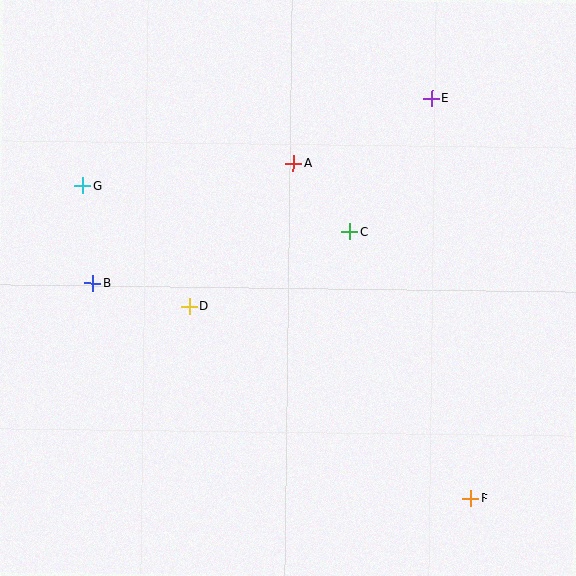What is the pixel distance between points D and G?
The distance between D and G is 160 pixels.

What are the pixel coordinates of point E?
Point E is at (432, 98).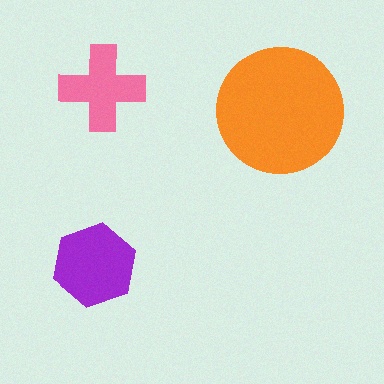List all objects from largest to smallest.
The orange circle, the purple hexagon, the pink cross.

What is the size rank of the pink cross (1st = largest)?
3rd.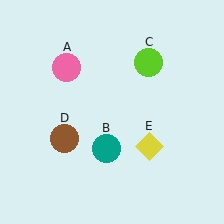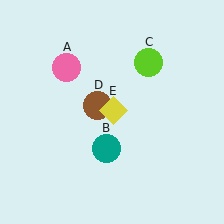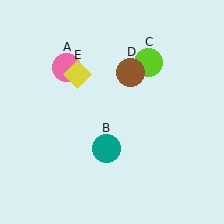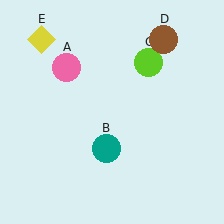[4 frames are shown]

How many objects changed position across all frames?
2 objects changed position: brown circle (object D), yellow diamond (object E).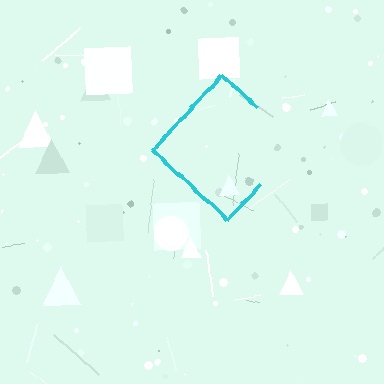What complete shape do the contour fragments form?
The contour fragments form a diamond.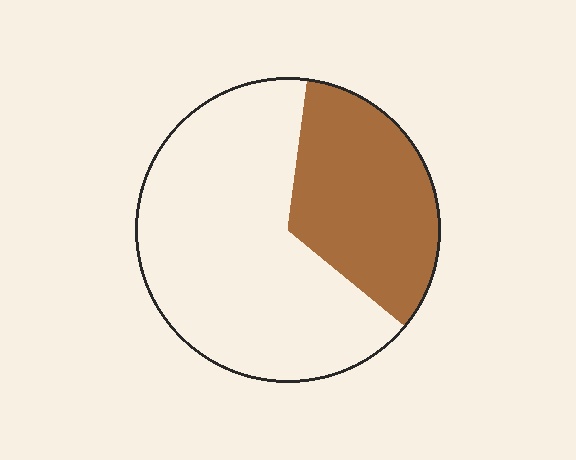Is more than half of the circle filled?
No.